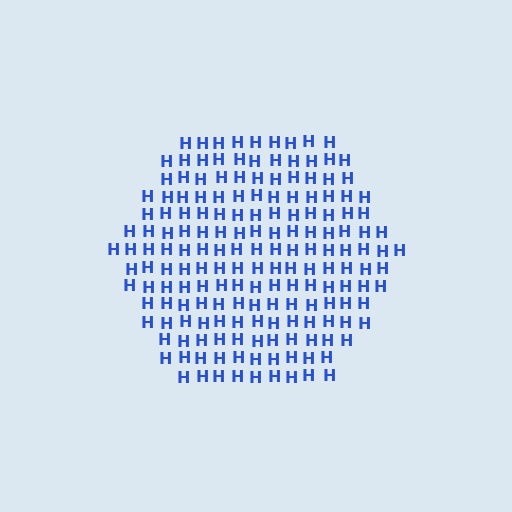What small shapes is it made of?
It is made of small letter H's.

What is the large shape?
The large shape is a hexagon.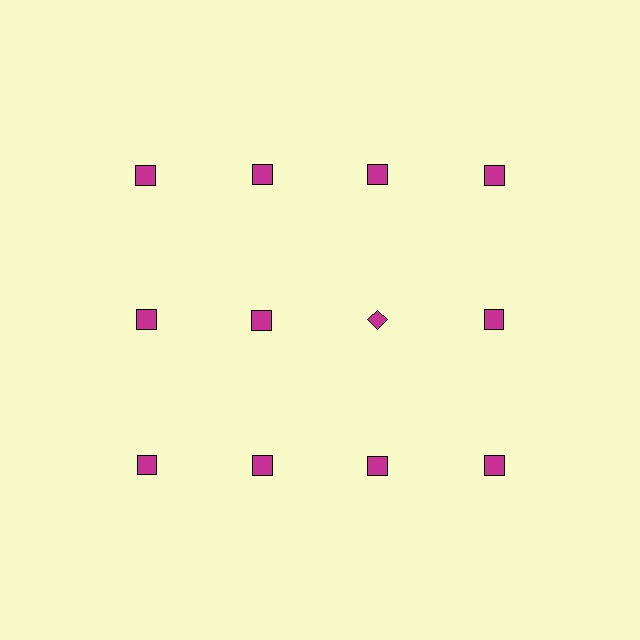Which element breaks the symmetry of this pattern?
The magenta diamond in the second row, center column breaks the symmetry. All other shapes are magenta squares.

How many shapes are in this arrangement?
There are 12 shapes arranged in a grid pattern.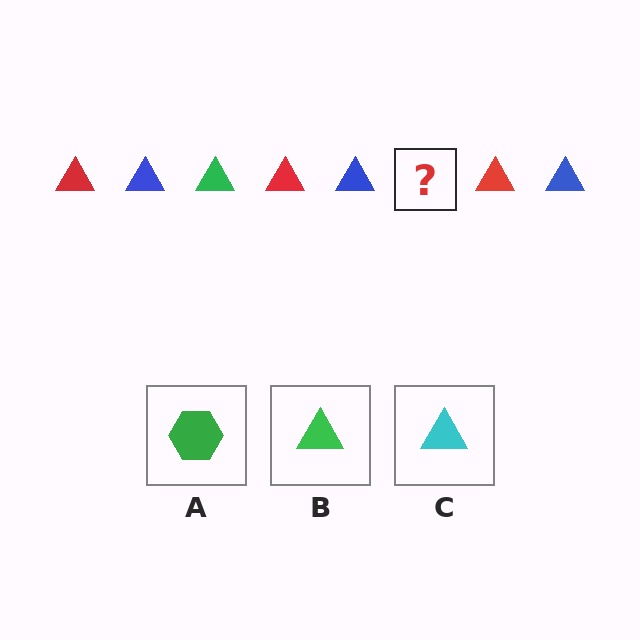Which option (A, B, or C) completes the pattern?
B.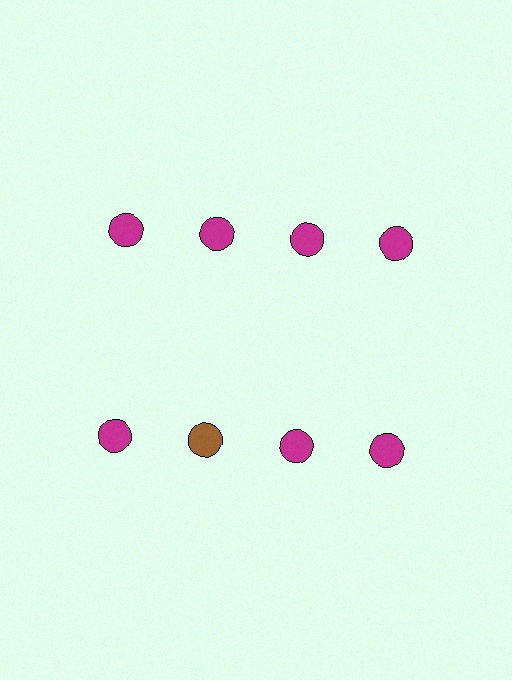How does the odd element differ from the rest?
It has a different color: brown instead of magenta.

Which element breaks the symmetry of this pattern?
The brown circle in the second row, second from left column breaks the symmetry. All other shapes are magenta circles.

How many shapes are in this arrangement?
There are 8 shapes arranged in a grid pattern.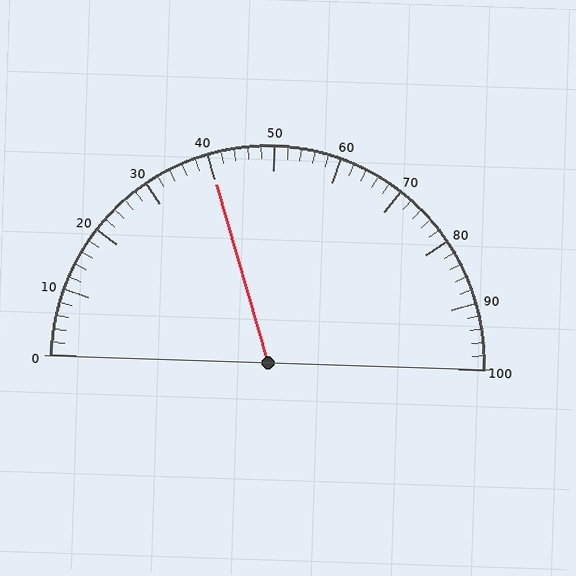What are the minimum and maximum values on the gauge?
The gauge ranges from 0 to 100.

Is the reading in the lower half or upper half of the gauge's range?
The reading is in the lower half of the range (0 to 100).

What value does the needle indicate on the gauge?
The needle indicates approximately 40.